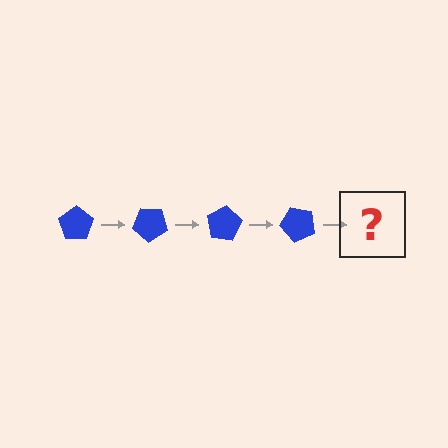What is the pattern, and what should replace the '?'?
The pattern is that the pentagon rotates 40 degrees each step. The '?' should be a blue pentagon rotated 160 degrees.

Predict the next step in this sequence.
The next step is a blue pentagon rotated 160 degrees.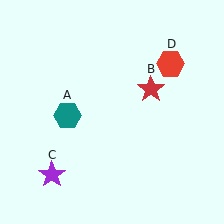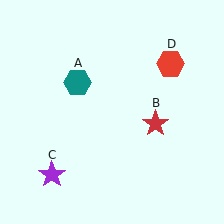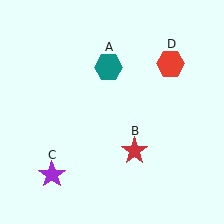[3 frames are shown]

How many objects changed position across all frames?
2 objects changed position: teal hexagon (object A), red star (object B).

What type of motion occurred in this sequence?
The teal hexagon (object A), red star (object B) rotated clockwise around the center of the scene.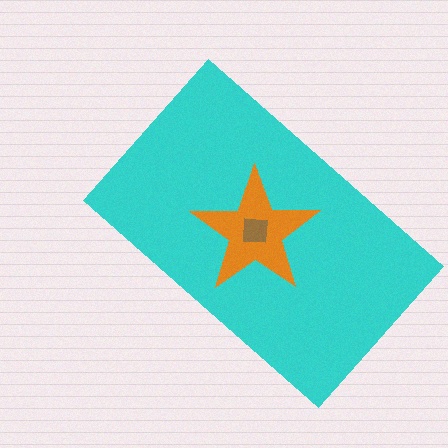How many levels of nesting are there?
3.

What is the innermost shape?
The brown square.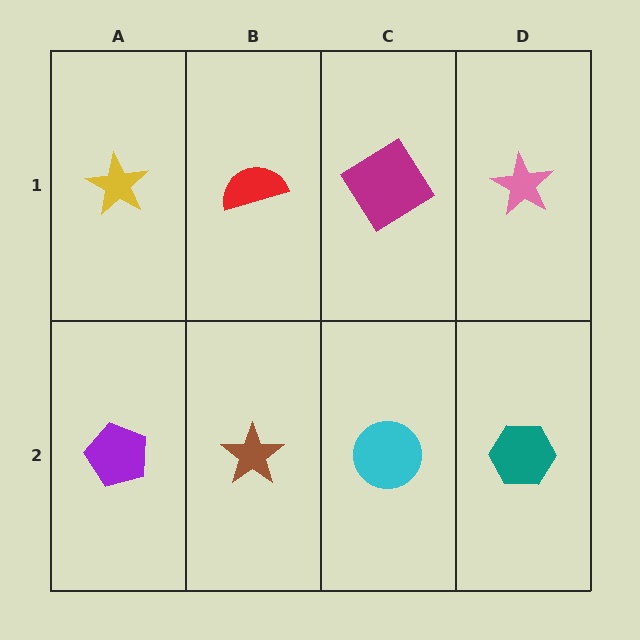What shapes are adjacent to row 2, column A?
A yellow star (row 1, column A), a brown star (row 2, column B).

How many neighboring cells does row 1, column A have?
2.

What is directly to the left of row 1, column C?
A red semicircle.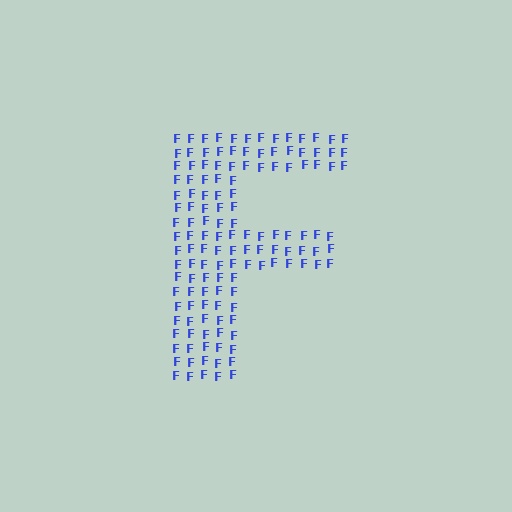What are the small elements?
The small elements are letter F's.